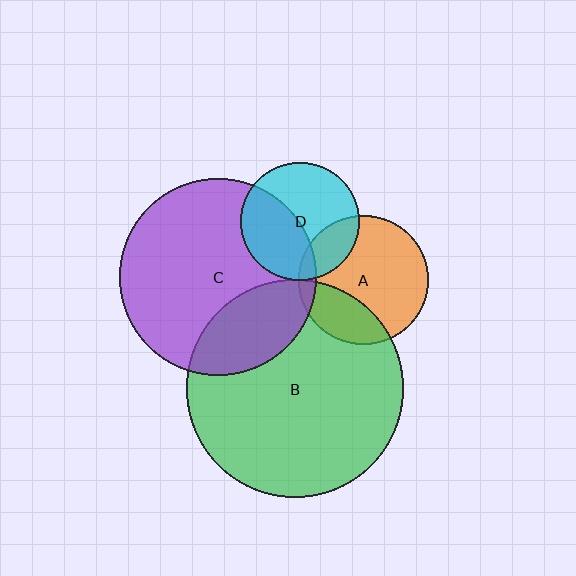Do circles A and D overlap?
Yes.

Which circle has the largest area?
Circle B (green).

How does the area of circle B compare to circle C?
Approximately 1.2 times.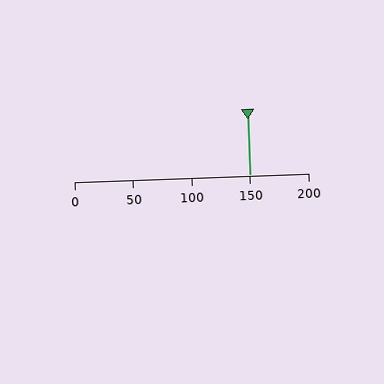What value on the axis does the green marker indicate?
The marker indicates approximately 150.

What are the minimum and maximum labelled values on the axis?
The axis runs from 0 to 200.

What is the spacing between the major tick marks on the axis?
The major ticks are spaced 50 apart.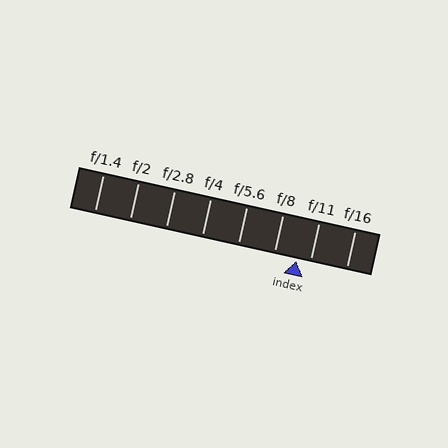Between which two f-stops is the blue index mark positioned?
The index mark is between f/8 and f/11.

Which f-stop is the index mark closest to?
The index mark is closest to f/11.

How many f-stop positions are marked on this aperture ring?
There are 8 f-stop positions marked.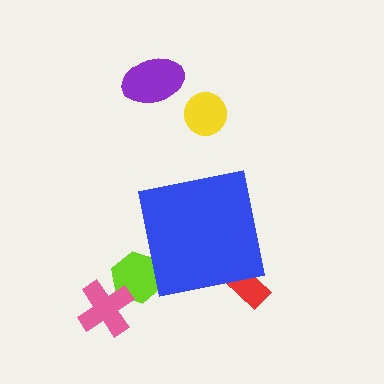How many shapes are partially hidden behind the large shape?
2 shapes are partially hidden.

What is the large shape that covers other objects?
A blue square.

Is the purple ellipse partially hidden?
No, the purple ellipse is fully visible.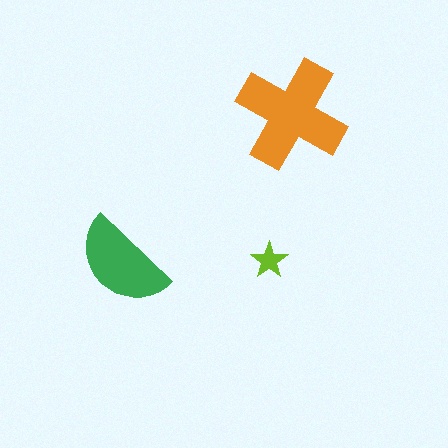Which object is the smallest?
The lime star.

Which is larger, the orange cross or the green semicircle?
The orange cross.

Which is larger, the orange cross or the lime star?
The orange cross.